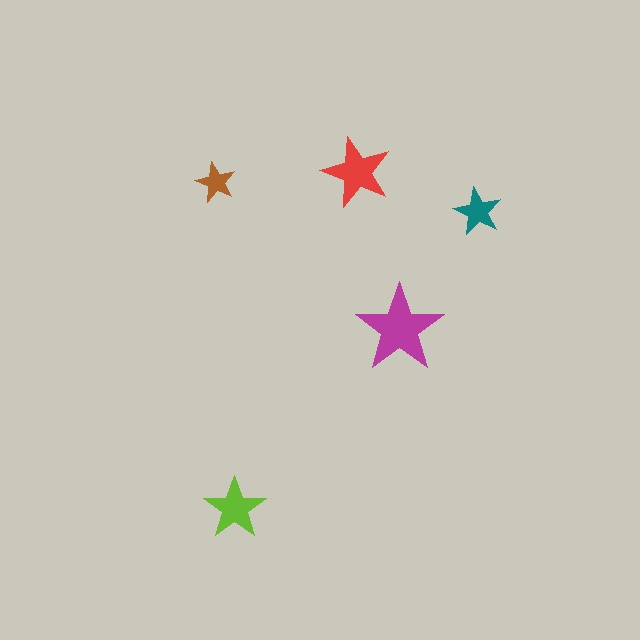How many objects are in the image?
There are 5 objects in the image.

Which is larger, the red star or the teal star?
The red one.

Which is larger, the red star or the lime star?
The red one.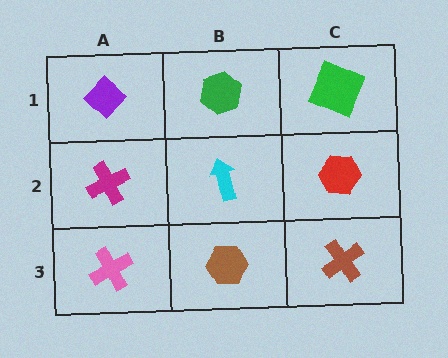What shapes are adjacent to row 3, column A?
A magenta cross (row 2, column A), a brown hexagon (row 3, column B).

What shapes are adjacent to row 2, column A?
A purple diamond (row 1, column A), a pink cross (row 3, column A), a cyan arrow (row 2, column B).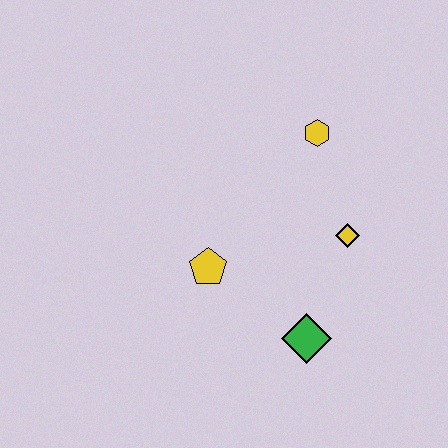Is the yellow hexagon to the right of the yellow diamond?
No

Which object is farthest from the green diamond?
The yellow hexagon is farthest from the green diamond.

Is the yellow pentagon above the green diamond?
Yes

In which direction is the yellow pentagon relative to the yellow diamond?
The yellow pentagon is to the left of the yellow diamond.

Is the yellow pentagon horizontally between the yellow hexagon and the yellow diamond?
No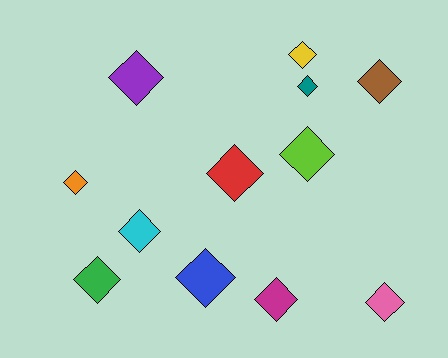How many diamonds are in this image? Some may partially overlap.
There are 12 diamonds.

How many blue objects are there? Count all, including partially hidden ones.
There is 1 blue object.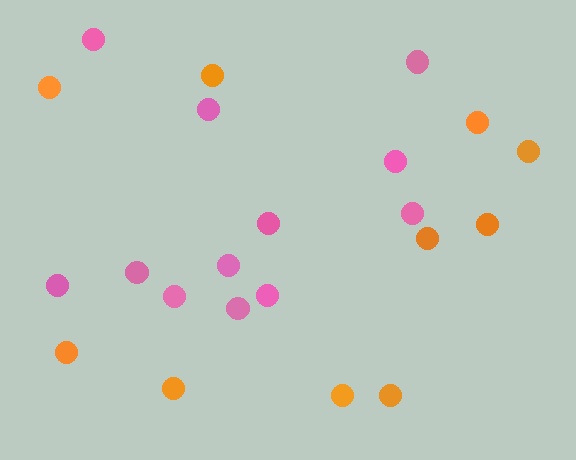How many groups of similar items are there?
There are 2 groups: one group of pink circles (12) and one group of orange circles (10).